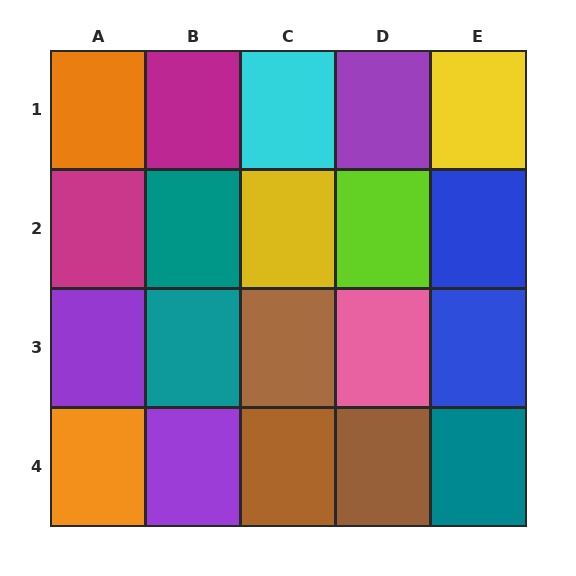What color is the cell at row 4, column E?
Teal.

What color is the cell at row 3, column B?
Teal.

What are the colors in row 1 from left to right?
Orange, magenta, cyan, purple, yellow.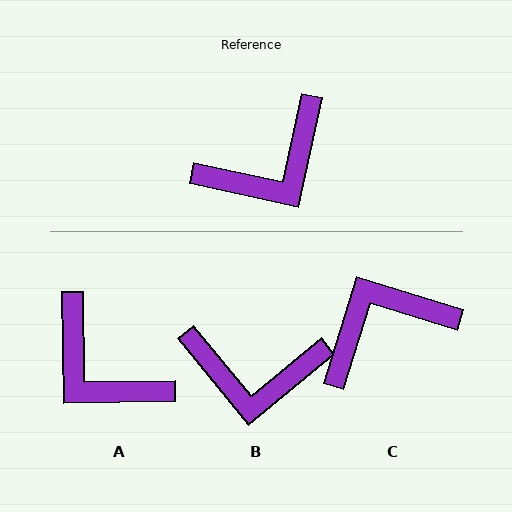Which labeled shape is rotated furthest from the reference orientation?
C, about 175 degrees away.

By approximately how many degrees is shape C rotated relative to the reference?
Approximately 175 degrees counter-clockwise.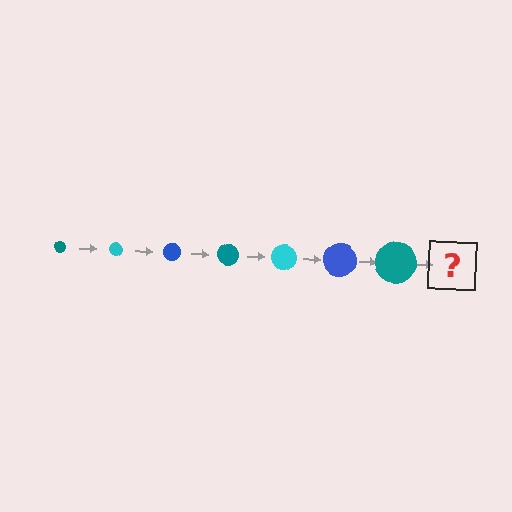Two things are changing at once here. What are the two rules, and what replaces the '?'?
The two rules are that the circle grows larger each step and the color cycles through teal, cyan, and blue. The '?' should be a cyan circle, larger than the previous one.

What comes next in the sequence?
The next element should be a cyan circle, larger than the previous one.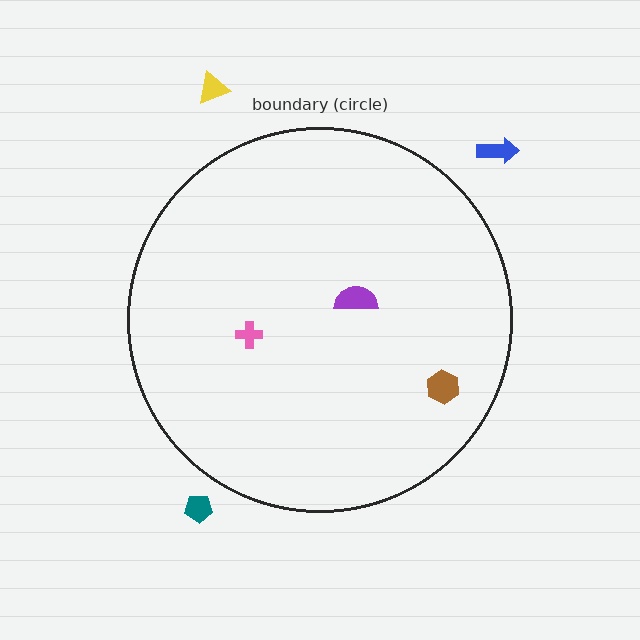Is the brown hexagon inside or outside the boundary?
Inside.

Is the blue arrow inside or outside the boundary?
Outside.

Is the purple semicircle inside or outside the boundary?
Inside.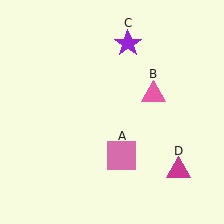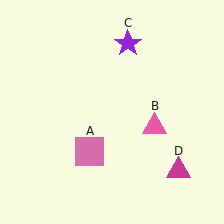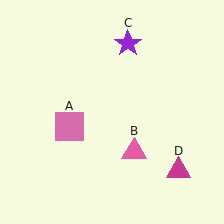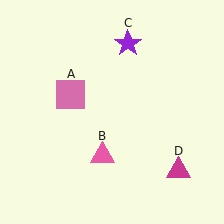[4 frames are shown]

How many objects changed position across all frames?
2 objects changed position: pink square (object A), pink triangle (object B).